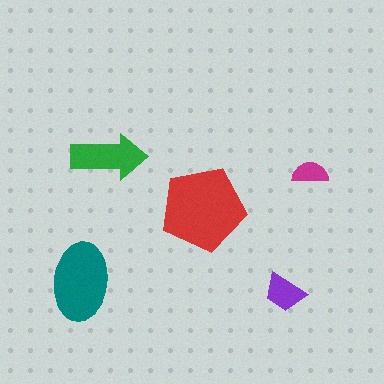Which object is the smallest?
The magenta semicircle.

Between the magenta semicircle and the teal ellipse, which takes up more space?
The teal ellipse.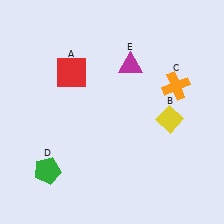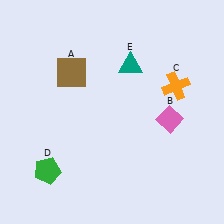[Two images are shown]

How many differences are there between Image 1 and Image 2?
There are 3 differences between the two images.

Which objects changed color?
A changed from red to brown. B changed from yellow to pink. E changed from magenta to teal.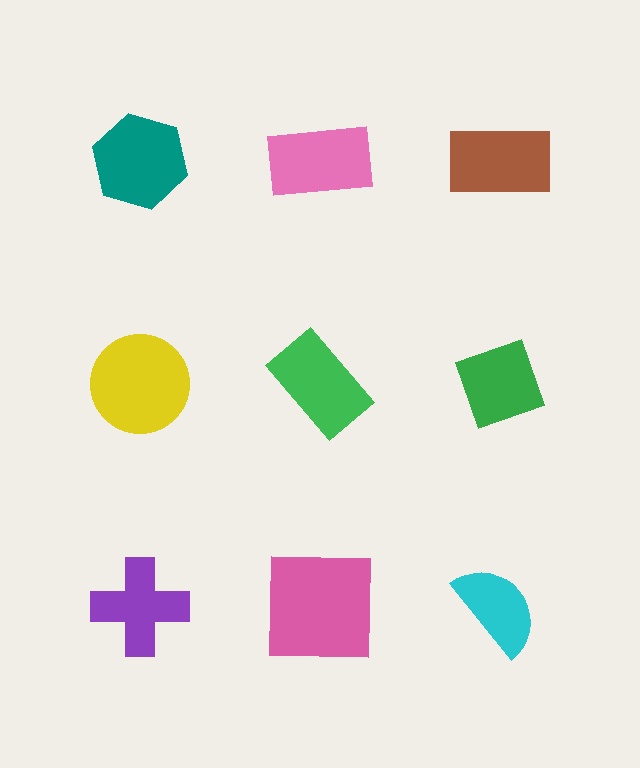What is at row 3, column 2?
A pink square.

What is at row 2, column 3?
A green diamond.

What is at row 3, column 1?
A purple cross.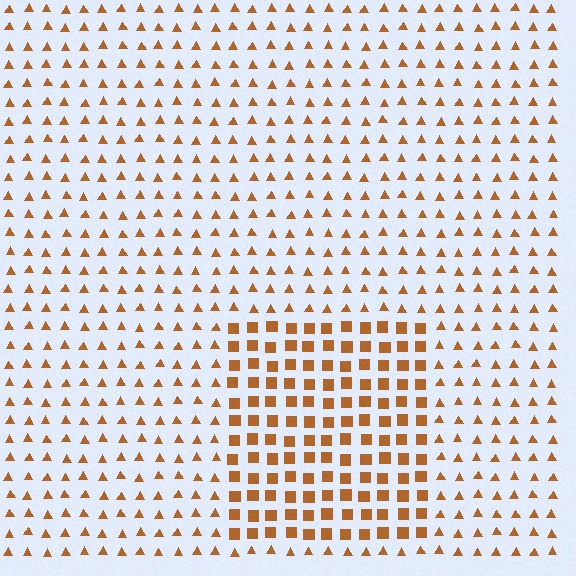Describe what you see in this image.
The image is filled with small brown elements arranged in a uniform grid. A rectangle-shaped region contains squares, while the surrounding area contains triangles. The boundary is defined purely by the change in element shape.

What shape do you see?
I see a rectangle.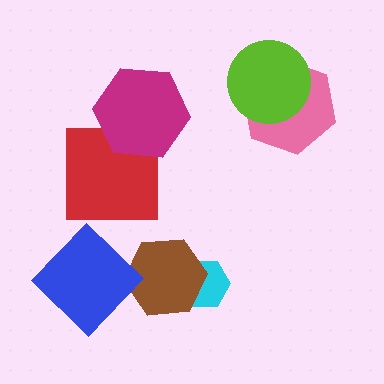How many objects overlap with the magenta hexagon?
1 object overlaps with the magenta hexagon.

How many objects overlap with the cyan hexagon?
1 object overlaps with the cyan hexagon.